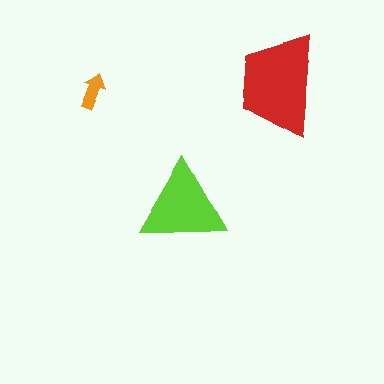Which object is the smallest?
The orange arrow.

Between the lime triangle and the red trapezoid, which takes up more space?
The red trapezoid.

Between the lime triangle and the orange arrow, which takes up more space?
The lime triangle.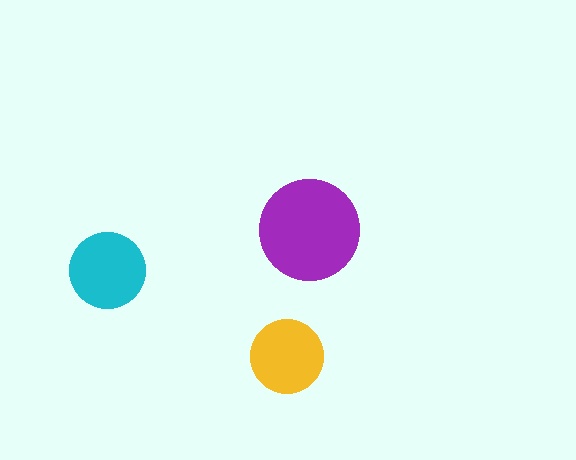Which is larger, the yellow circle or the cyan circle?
The cyan one.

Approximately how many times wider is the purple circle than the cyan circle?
About 1.5 times wider.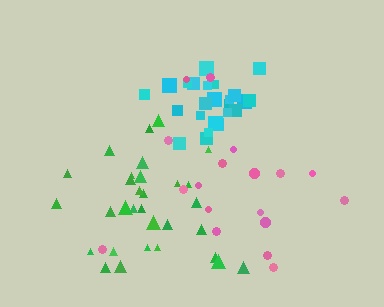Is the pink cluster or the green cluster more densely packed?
Green.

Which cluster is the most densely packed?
Cyan.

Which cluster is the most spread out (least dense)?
Pink.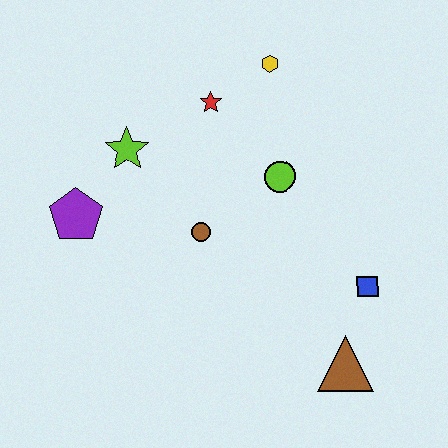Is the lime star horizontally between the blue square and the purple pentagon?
Yes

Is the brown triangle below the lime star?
Yes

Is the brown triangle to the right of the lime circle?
Yes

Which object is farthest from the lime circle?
The purple pentagon is farthest from the lime circle.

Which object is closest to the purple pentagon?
The lime star is closest to the purple pentagon.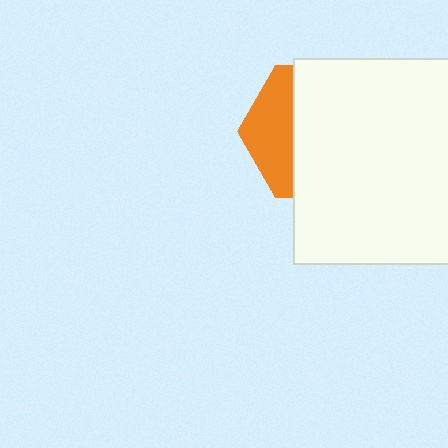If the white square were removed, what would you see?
You would see the complete orange hexagon.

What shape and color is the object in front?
The object in front is a white square.